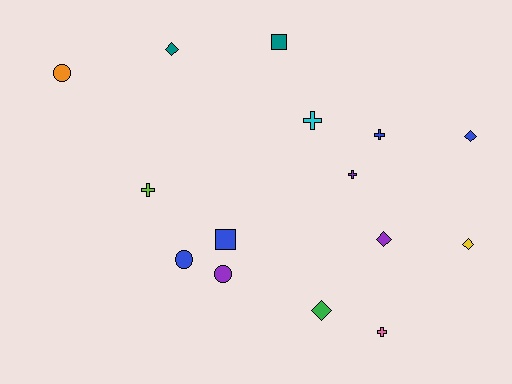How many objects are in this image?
There are 15 objects.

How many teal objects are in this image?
There are 2 teal objects.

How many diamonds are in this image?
There are 5 diamonds.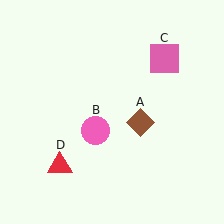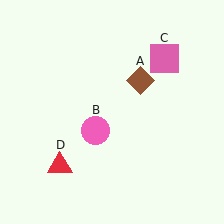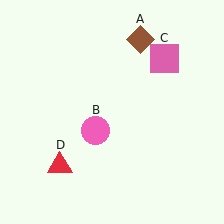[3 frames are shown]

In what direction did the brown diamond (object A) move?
The brown diamond (object A) moved up.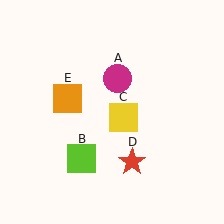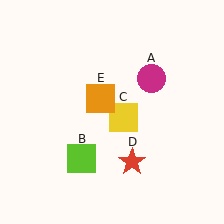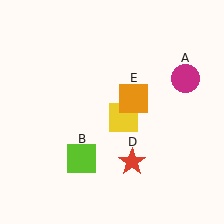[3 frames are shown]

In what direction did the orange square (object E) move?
The orange square (object E) moved right.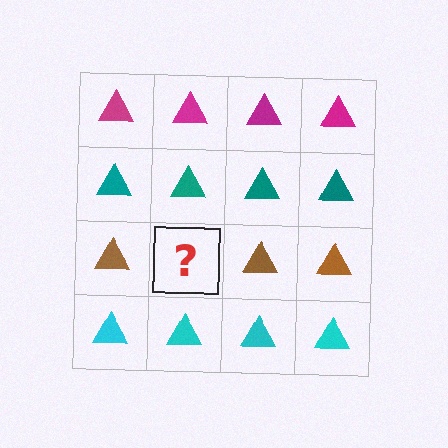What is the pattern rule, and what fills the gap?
The rule is that each row has a consistent color. The gap should be filled with a brown triangle.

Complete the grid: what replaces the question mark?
The question mark should be replaced with a brown triangle.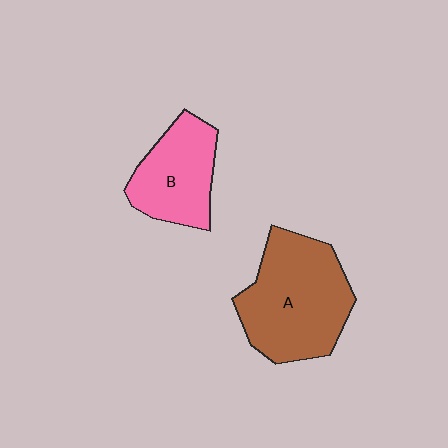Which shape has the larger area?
Shape A (brown).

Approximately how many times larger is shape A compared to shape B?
Approximately 1.5 times.